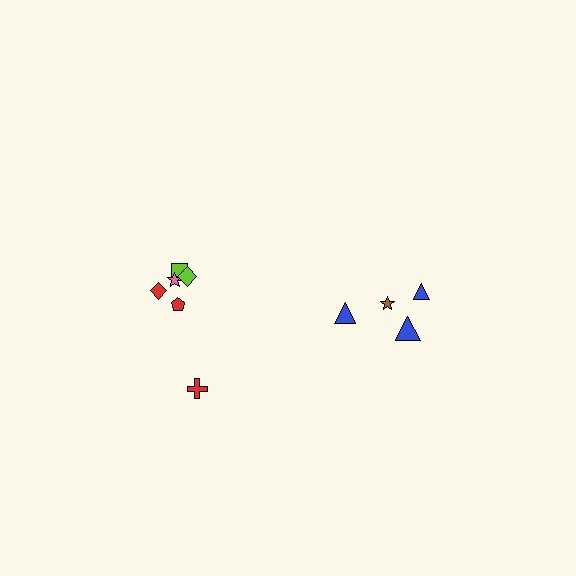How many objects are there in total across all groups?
There are 10 objects.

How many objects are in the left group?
There are 6 objects.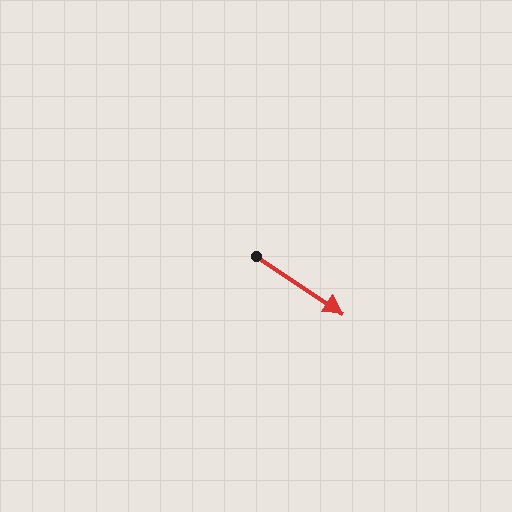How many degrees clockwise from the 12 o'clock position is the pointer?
Approximately 124 degrees.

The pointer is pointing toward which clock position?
Roughly 4 o'clock.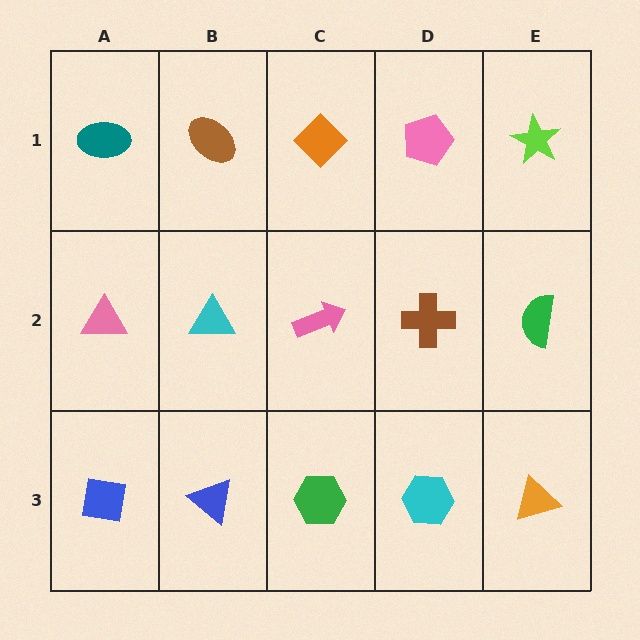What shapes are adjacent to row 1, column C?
A pink arrow (row 2, column C), a brown ellipse (row 1, column B), a pink pentagon (row 1, column D).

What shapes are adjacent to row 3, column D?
A brown cross (row 2, column D), a green hexagon (row 3, column C), an orange triangle (row 3, column E).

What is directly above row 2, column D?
A pink pentagon.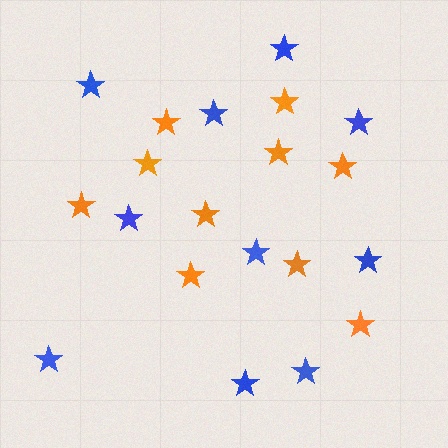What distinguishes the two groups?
There are 2 groups: one group of blue stars (10) and one group of orange stars (10).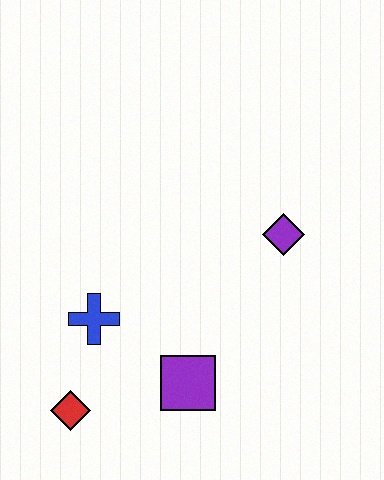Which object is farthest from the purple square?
The purple diamond is farthest from the purple square.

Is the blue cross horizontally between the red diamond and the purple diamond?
Yes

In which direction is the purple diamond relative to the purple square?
The purple diamond is above the purple square.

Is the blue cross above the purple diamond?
No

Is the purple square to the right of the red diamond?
Yes